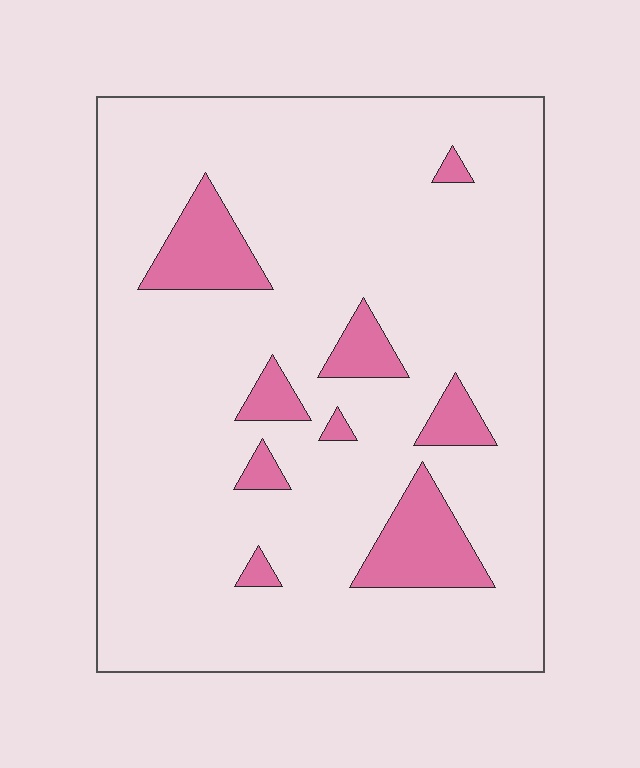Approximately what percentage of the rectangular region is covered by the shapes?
Approximately 10%.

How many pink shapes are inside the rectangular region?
9.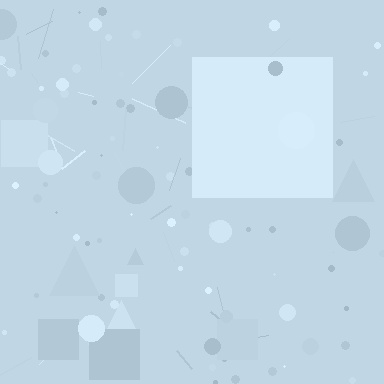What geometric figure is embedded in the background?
A square is embedded in the background.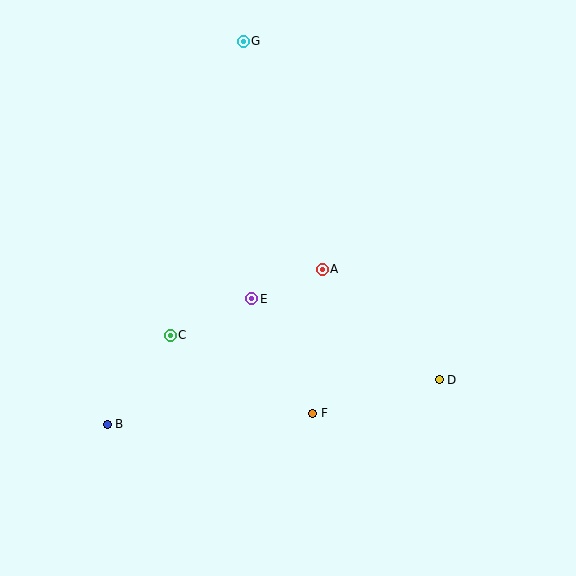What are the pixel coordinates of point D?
Point D is at (439, 380).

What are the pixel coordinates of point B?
Point B is at (107, 424).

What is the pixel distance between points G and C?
The distance between G and C is 303 pixels.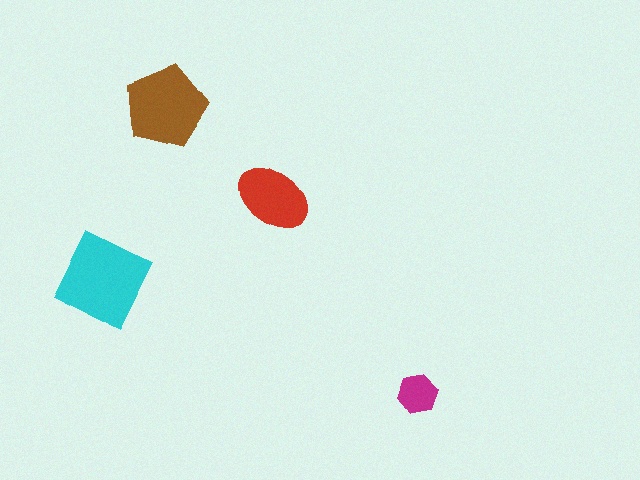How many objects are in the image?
There are 4 objects in the image.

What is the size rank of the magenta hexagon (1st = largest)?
4th.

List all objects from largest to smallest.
The cyan diamond, the brown pentagon, the red ellipse, the magenta hexagon.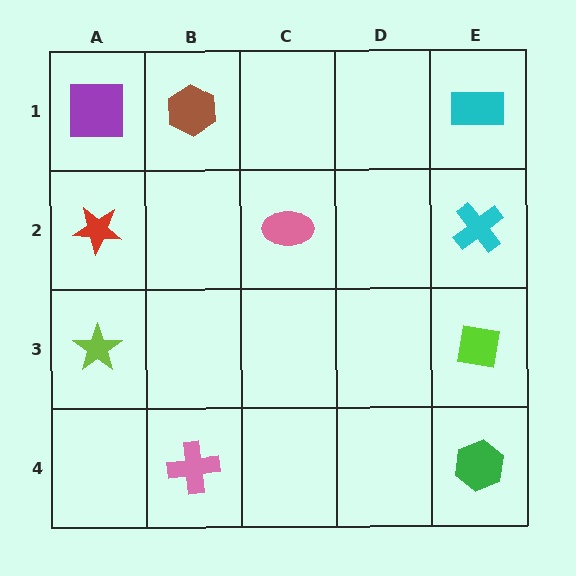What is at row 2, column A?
A red star.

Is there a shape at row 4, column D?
No, that cell is empty.